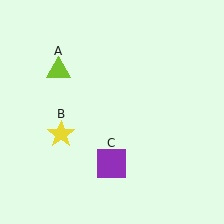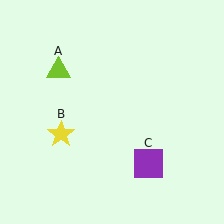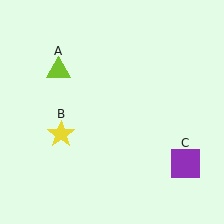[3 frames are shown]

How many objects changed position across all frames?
1 object changed position: purple square (object C).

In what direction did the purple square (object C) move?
The purple square (object C) moved right.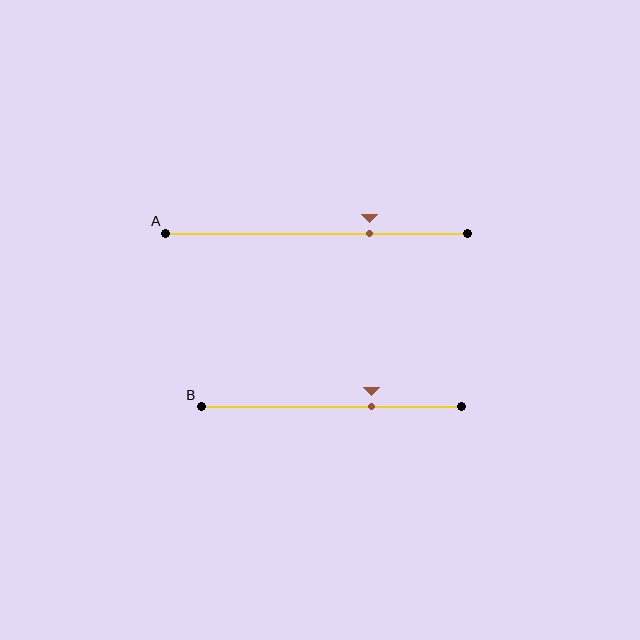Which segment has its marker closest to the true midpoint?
Segment B has its marker closest to the true midpoint.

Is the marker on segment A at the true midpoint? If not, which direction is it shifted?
No, the marker on segment A is shifted to the right by about 18% of the segment length.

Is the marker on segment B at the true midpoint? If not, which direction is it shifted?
No, the marker on segment B is shifted to the right by about 15% of the segment length.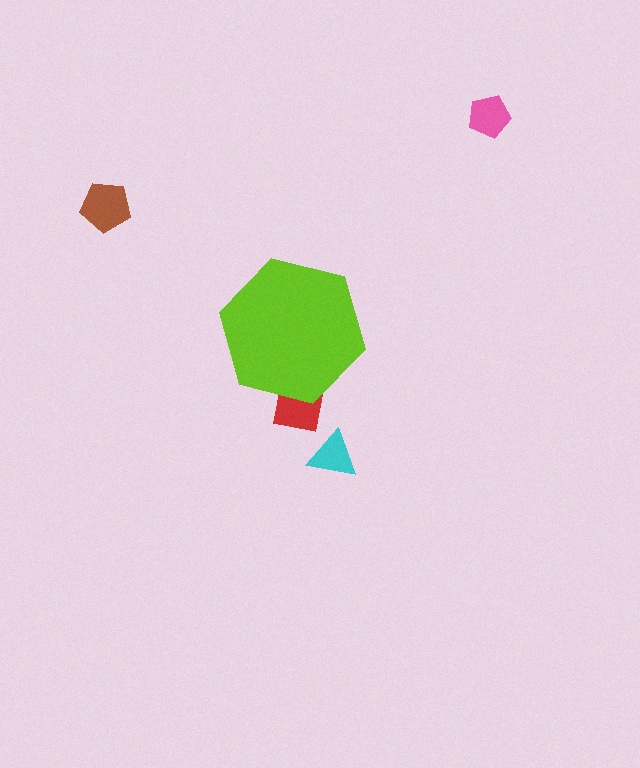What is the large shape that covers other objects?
A lime hexagon.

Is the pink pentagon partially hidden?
No, the pink pentagon is fully visible.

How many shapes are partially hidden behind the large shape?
1 shape is partially hidden.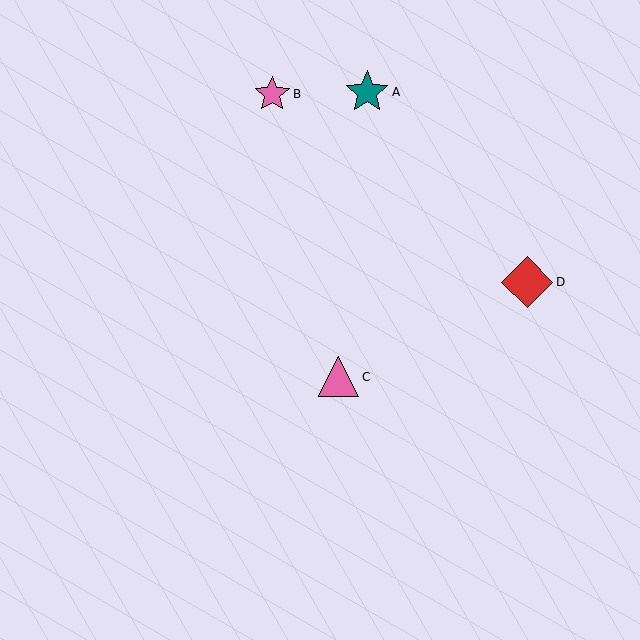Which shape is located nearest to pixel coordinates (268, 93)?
The pink star (labeled B) at (272, 94) is nearest to that location.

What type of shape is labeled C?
Shape C is a pink triangle.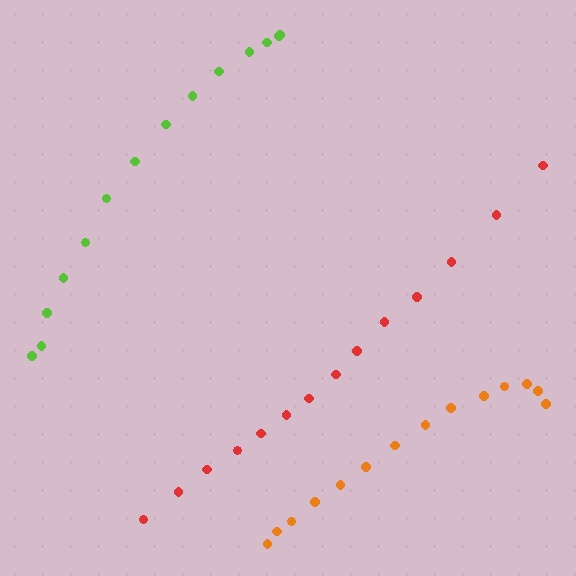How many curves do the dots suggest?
There are 3 distinct paths.